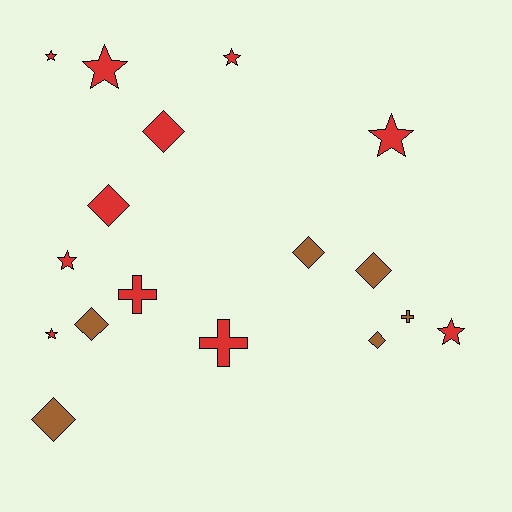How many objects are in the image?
There are 17 objects.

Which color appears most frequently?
Red, with 11 objects.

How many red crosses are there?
There are 2 red crosses.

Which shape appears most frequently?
Diamond, with 7 objects.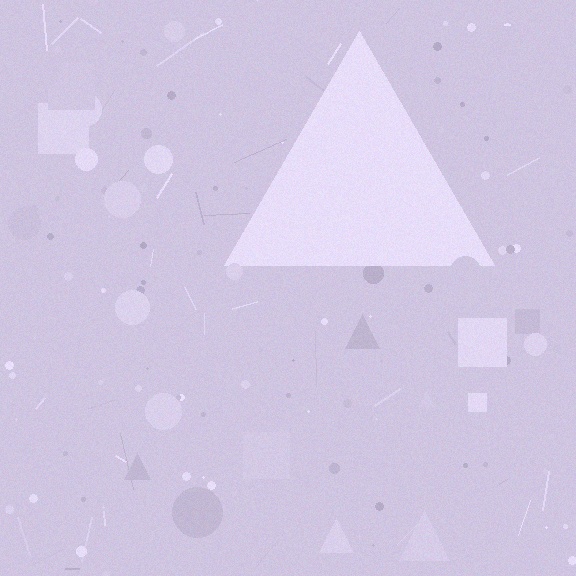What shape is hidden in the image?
A triangle is hidden in the image.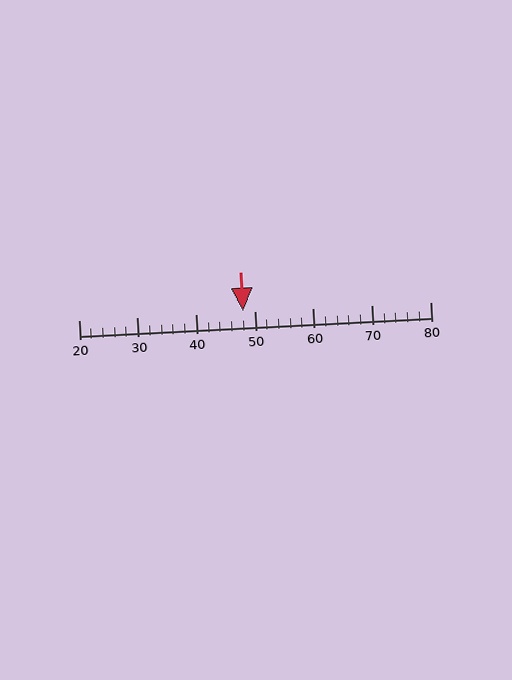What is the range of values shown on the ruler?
The ruler shows values from 20 to 80.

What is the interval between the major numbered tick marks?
The major tick marks are spaced 10 units apart.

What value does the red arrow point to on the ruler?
The red arrow points to approximately 48.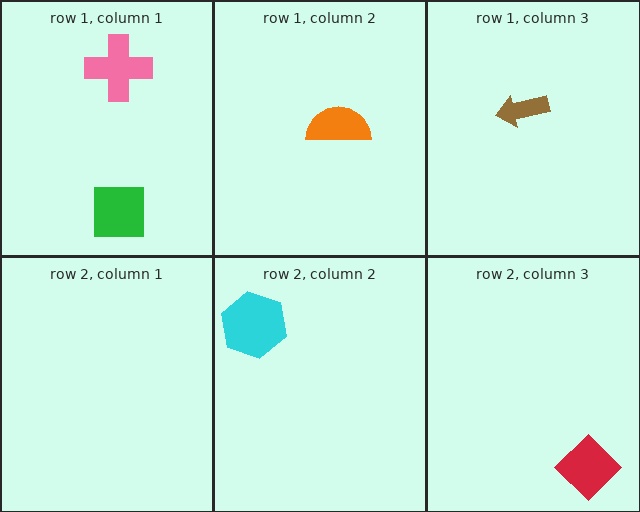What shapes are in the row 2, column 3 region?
The red diamond.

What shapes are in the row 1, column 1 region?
The pink cross, the green square.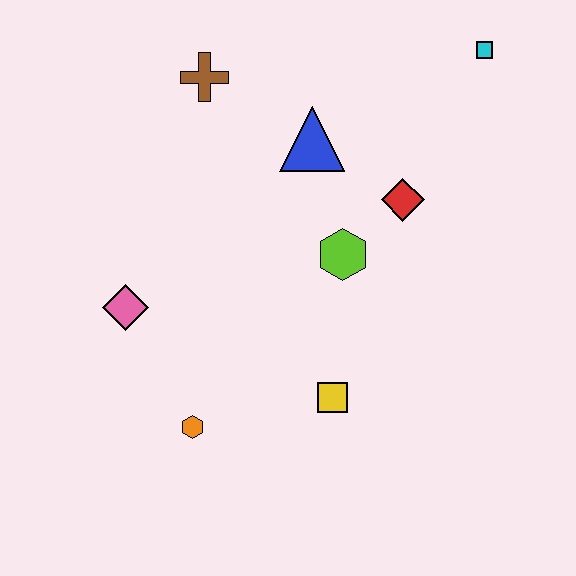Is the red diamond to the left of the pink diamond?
No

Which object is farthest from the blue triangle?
The orange hexagon is farthest from the blue triangle.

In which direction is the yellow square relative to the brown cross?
The yellow square is below the brown cross.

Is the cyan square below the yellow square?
No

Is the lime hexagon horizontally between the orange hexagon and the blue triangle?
No